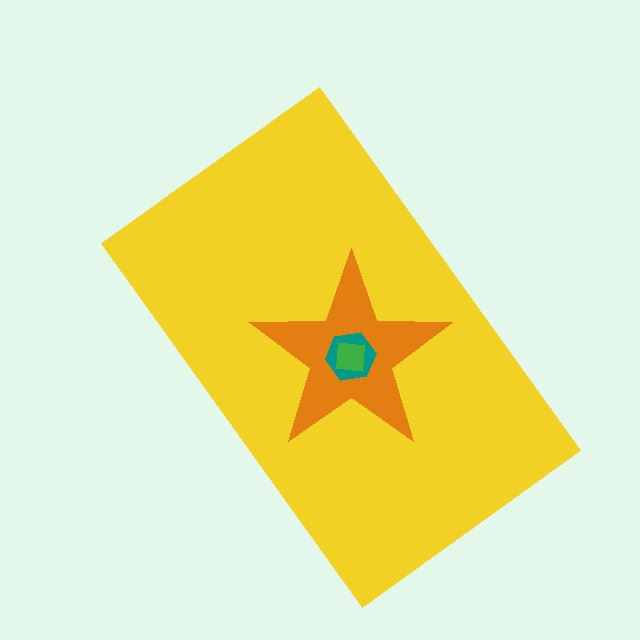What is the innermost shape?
The green square.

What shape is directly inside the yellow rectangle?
The orange star.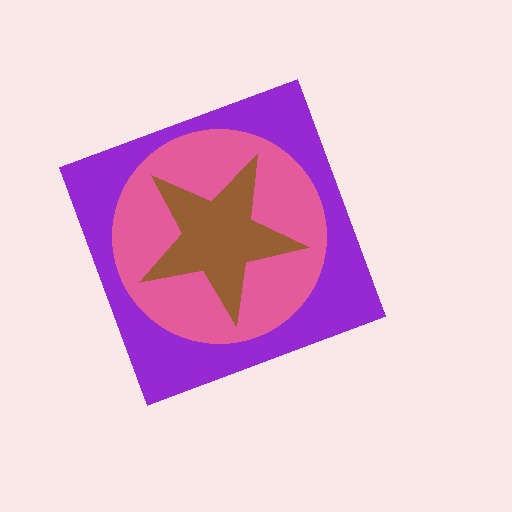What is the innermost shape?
The brown star.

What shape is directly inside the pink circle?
The brown star.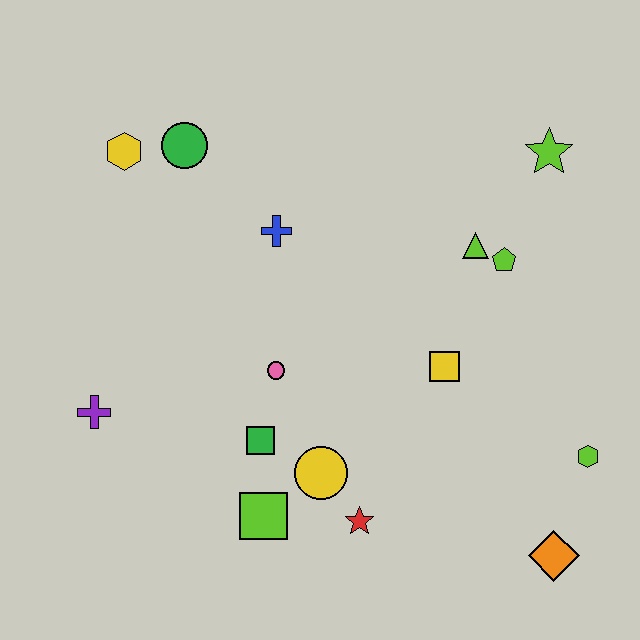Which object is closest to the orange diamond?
The lime hexagon is closest to the orange diamond.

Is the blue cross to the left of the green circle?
No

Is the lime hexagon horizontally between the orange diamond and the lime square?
No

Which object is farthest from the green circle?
The orange diamond is farthest from the green circle.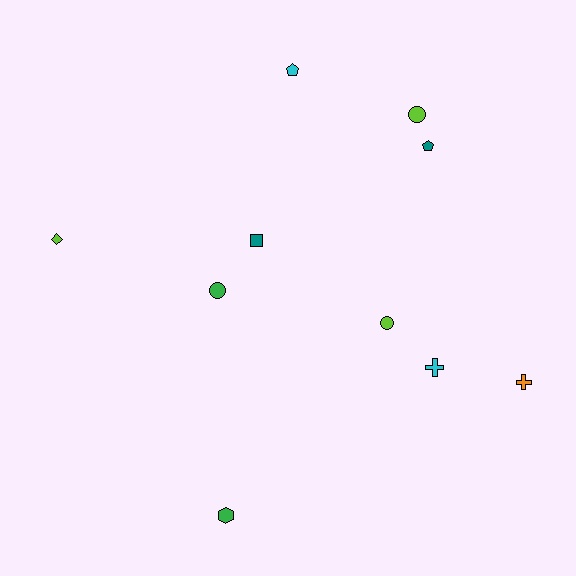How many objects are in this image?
There are 10 objects.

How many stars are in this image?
There are no stars.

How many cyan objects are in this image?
There are 2 cyan objects.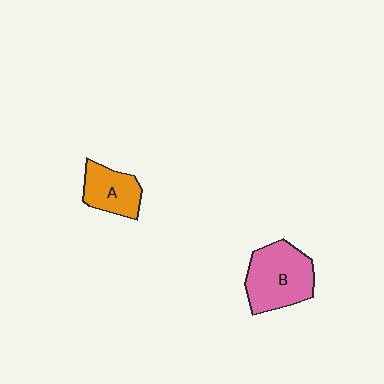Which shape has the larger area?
Shape B (pink).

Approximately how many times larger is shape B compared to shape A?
Approximately 1.6 times.